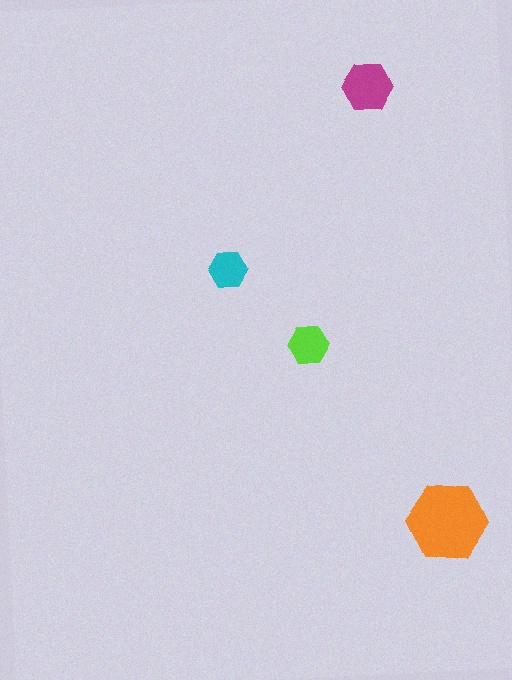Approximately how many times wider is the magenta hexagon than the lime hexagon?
About 1.5 times wider.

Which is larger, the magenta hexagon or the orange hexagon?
The orange one.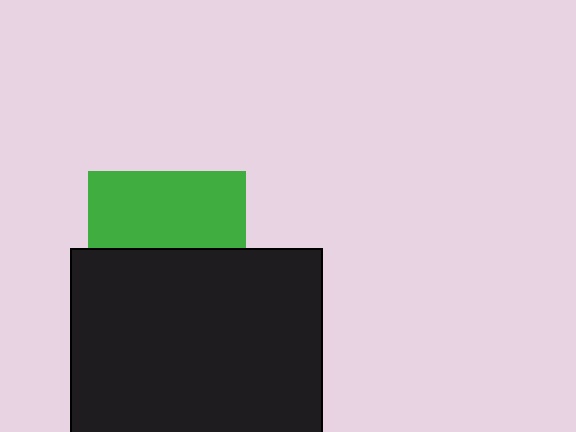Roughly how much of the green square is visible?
About half of it is visible (roughly 48%).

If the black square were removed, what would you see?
You would see the complete green square.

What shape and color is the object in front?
The object in front is a black square.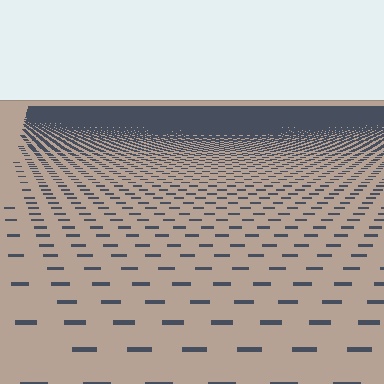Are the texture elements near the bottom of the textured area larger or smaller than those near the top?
Larger. Near the bottom, elements are closer to the viewer and appear at a bigger on-screen size.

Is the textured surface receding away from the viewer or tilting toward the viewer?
The surface is receding away from the viewer. Texture elements get smaller and denser toward the top.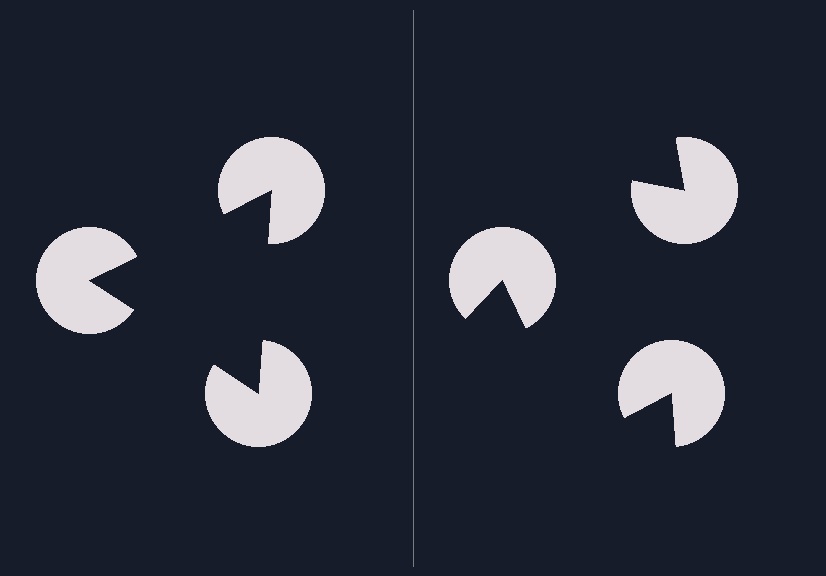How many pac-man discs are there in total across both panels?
6 — 3 on each side.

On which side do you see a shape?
An illusory triangle appears on the left side. On the right side the wedge cuts are rotated, so no coherent shape forms.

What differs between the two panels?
The pac-man discs are positioned identically on both sides; only the wedge orientations differ. On the left they align to a triangle; on the right they are misaligned.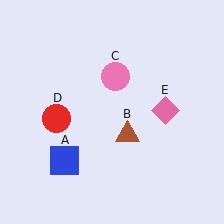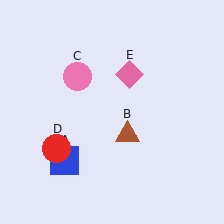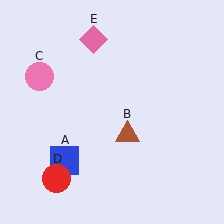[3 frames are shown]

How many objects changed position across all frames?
3 objects changed position: pink circle (object C), red circle (object D), pink diamond (object E).